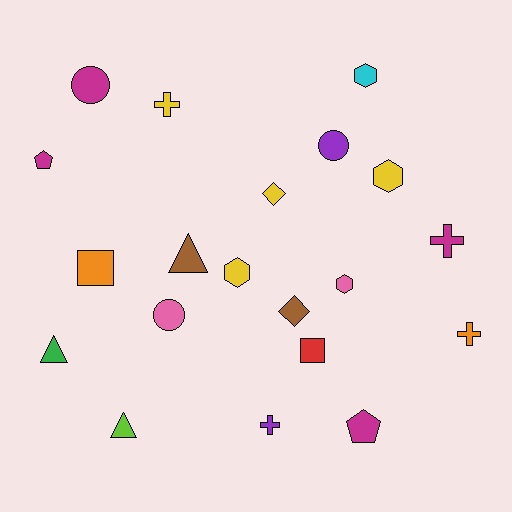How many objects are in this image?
There are 20 objects.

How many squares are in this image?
There are 2 squares.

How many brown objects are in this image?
There are 2 brown objects.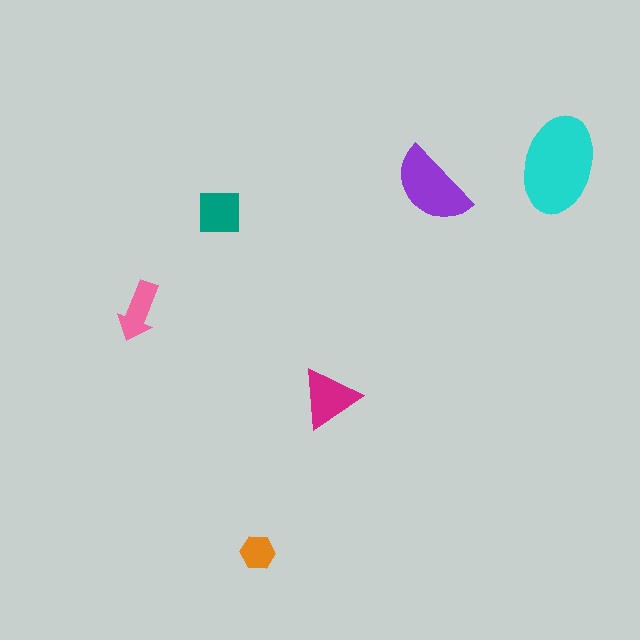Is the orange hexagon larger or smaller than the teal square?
Smaller.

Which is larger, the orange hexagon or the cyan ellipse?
The cyan ellipse.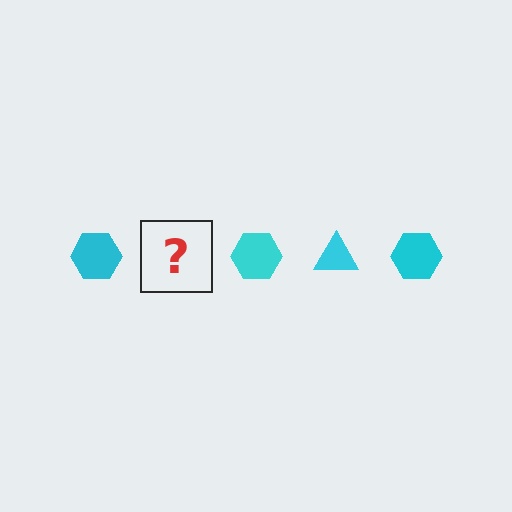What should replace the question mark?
The question mark should be replaced with a cyan triangle.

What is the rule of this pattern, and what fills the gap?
The rule is that the pattern cycles through hexagon, triangle shapes in cyan. The gap should be filled with a cyan triangle.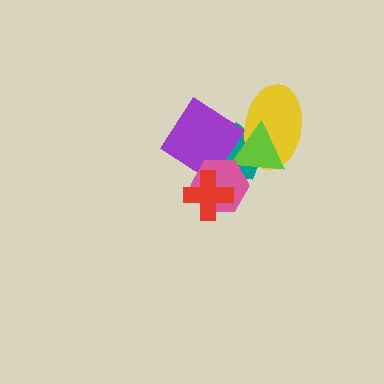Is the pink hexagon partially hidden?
Yes, it is partially covered by another shape.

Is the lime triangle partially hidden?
Yes, it is partially covered by another shape.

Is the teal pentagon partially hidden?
Yes, it is partially covered by another shape.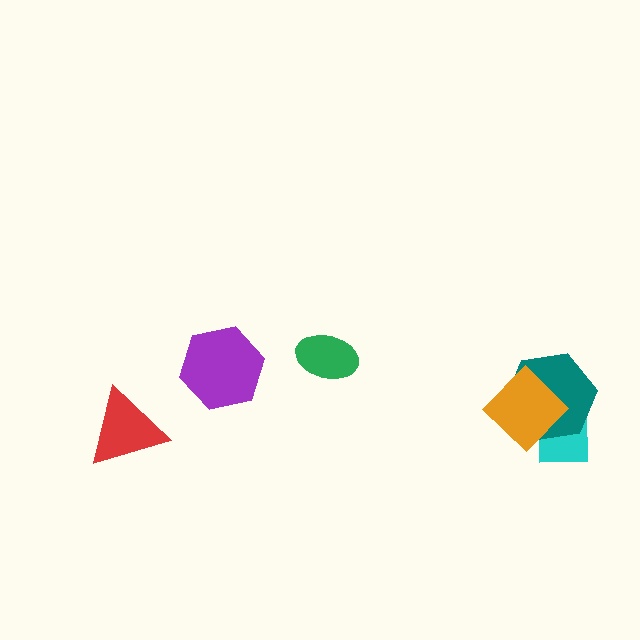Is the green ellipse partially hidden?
No, no other shape covers it.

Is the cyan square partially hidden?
Yes, it is partially covered by another shape.